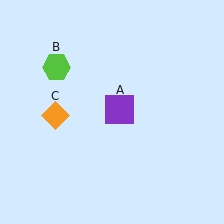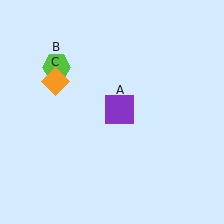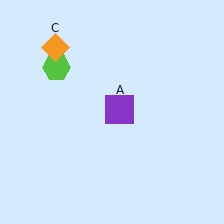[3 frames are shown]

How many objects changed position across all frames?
1 object changed position: orange diamond (object C).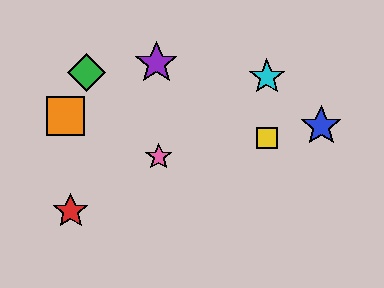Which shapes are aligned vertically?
The yellow square, the cyan star are aligned vertically.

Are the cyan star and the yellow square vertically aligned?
Yes, both are at x≈267.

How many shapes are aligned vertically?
2 shapes (the yellow square, the cyan star) are aligned vertically.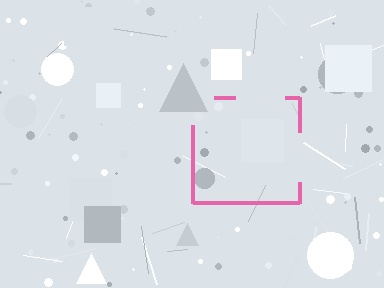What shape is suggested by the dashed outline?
The dashed outline suggests a square.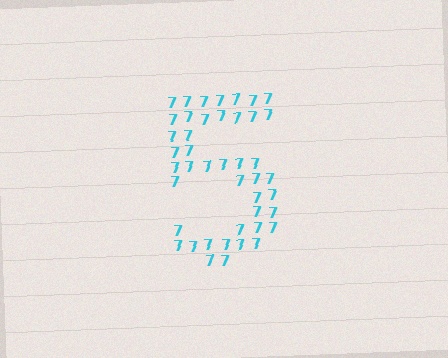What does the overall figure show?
The overall figure shows the digit 5.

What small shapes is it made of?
It is made of small digit 7's.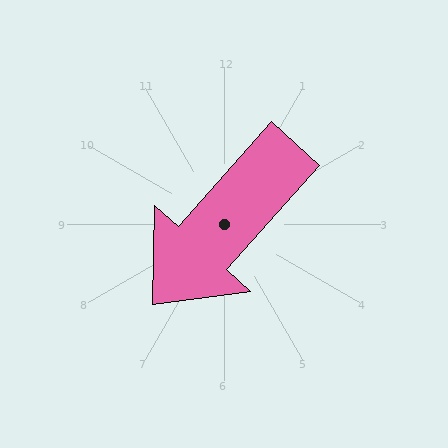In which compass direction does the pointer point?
Southwest.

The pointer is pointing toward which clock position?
Roughly 7 o'clock.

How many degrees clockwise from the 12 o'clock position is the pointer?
Approximately 222 degrees.